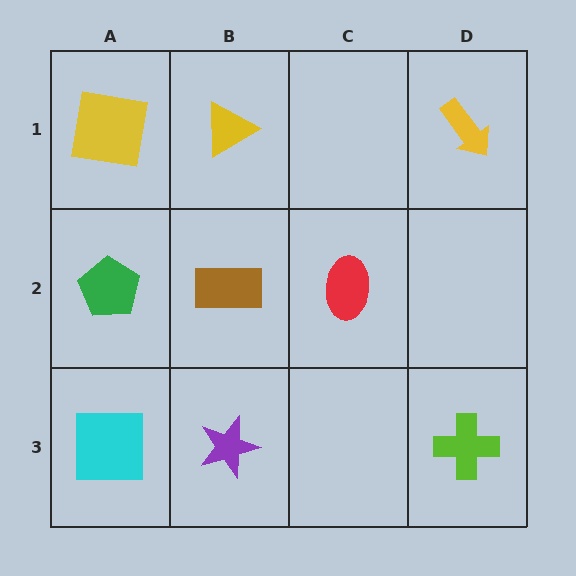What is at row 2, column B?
A brown rectangle.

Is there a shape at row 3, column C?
No, that cell is empty.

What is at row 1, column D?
A yellow arrow.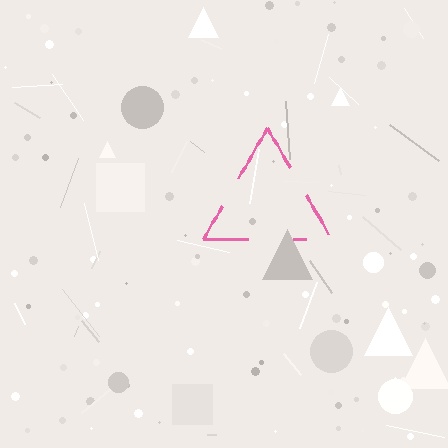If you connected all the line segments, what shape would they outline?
They would outline a triangle.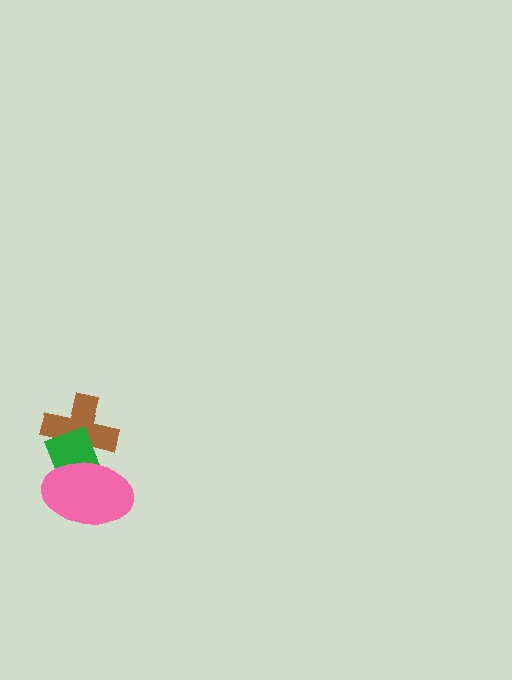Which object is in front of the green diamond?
The pink ellipse is in front of the green diamond.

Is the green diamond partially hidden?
Yes, it is partially covered by another shape.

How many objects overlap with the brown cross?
2 objects overlap with the brown cross.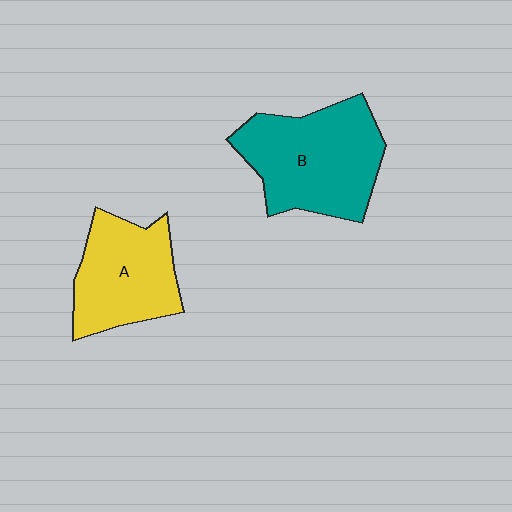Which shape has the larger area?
Shape B (teal).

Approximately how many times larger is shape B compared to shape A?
Approximately 1.3 times.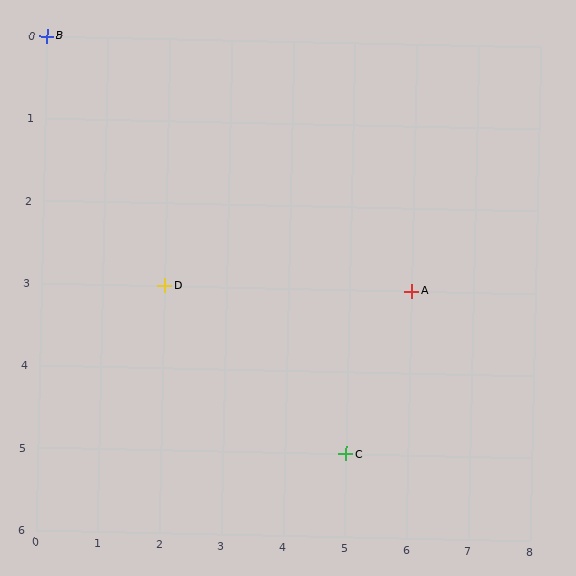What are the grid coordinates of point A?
Point A is at grid coordinates (6, 3).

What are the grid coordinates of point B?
Point B is at grid coordinates (0, 0).